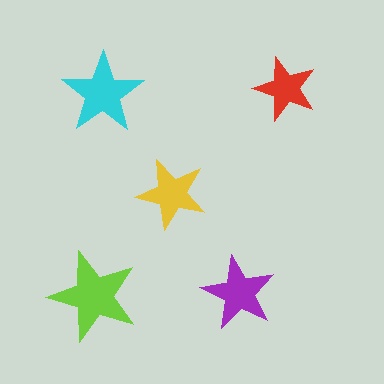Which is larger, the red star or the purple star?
The purple one.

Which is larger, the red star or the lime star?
The lime one.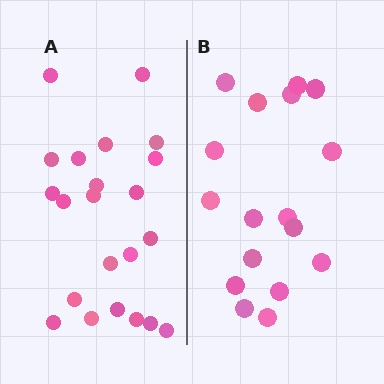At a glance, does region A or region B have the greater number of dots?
Region A (the left region) has more dots.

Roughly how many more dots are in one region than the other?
Region A has about 5 more dots than region B.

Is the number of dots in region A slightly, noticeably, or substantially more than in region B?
Region A has noticeably more, but not dramatically so. The ratio is roughly 1.3 to 1.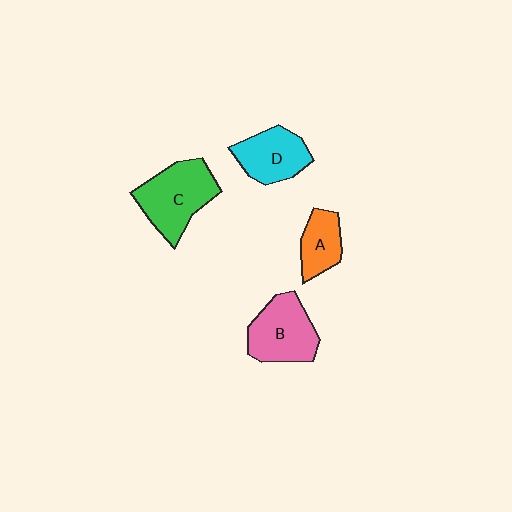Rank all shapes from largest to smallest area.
From largest to smallest: C (green), B (pink), D (cyan), A (orange).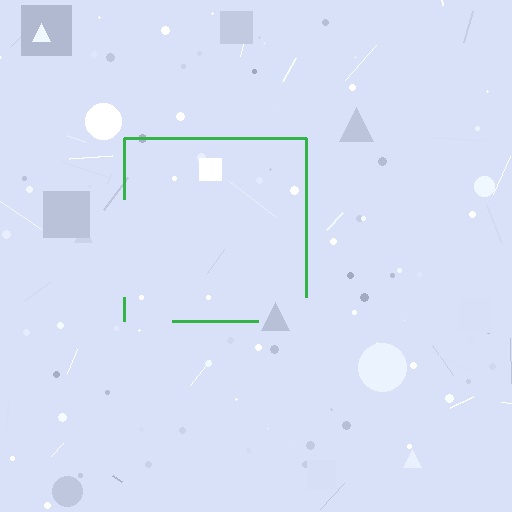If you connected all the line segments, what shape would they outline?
They would outline a square.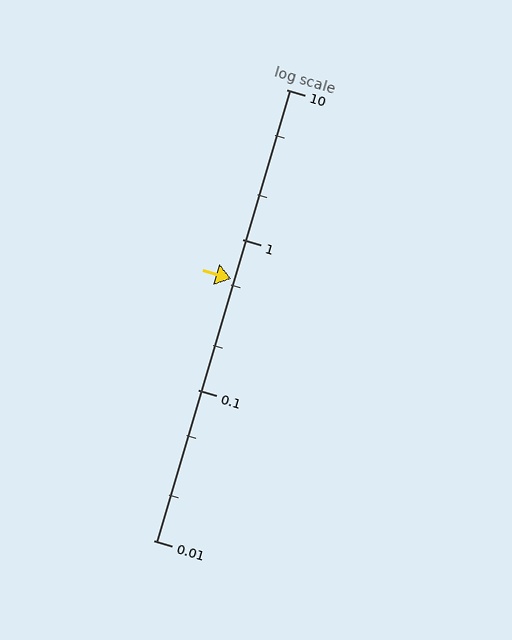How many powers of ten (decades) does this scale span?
The scale spans 3 decades, from 0.01 to 10.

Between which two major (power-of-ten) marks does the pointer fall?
The pointer is between 0.1 and 1.